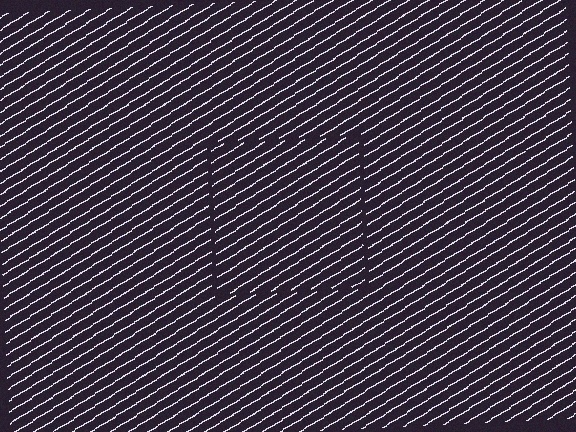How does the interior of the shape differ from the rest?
The interior of the shape contains the same grating, shifted by half a period — the contour is defined by the phase discontinuity where line-ends from the inner and outer gratings abut.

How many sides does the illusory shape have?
4 sides — the line-ends trace a square.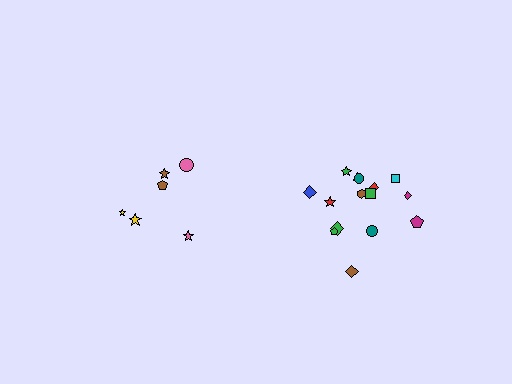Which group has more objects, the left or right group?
The right group.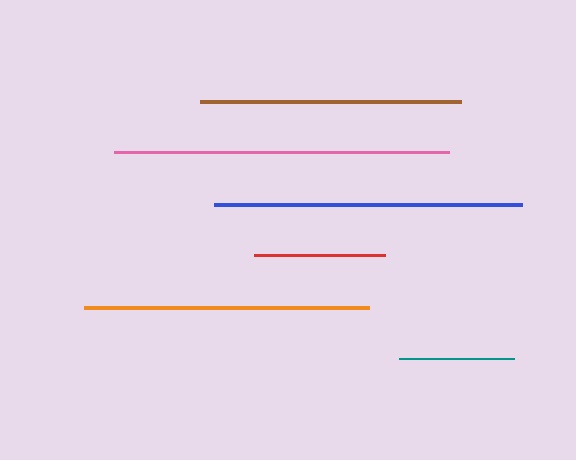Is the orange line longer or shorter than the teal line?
The orange line is longer than the teal line.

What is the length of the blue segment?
The blue segment is approximately 308 pixels long.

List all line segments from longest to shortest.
From longest to shortest: pink, blue, orange, brown, red, teal.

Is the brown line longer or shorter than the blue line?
The blue line is longer than the brown line.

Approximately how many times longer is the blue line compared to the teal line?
The blue line is approximately 2.7 times the length of the teal line.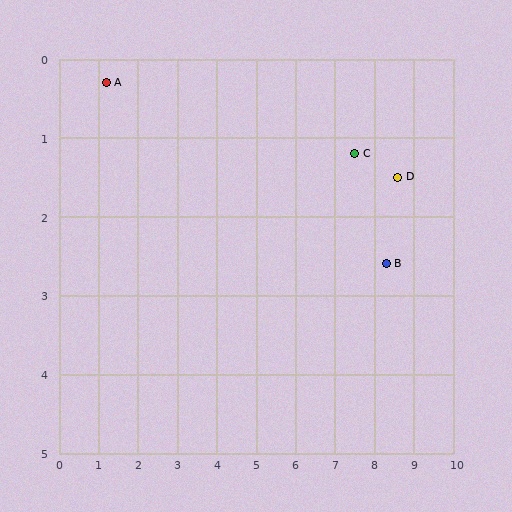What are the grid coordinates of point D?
Point D is at approximately (8.6, 1.5).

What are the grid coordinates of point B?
Point B is at approximately (8.3, 2.6).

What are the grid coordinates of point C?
Point C is at approximately (7.5, 1.2).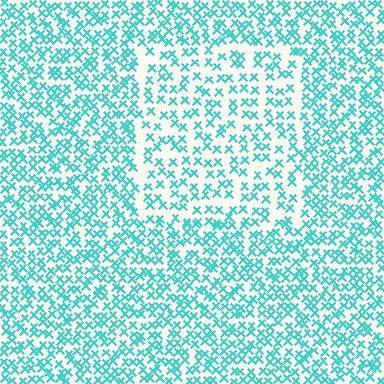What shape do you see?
I see a rectangle.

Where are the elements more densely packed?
The elements are more densely packed outside the rectangle boundary.